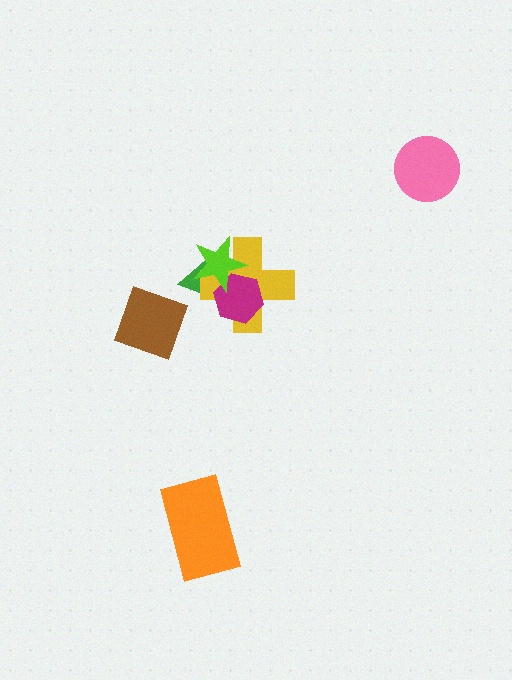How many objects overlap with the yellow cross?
3 objects overlap with the yellow cross.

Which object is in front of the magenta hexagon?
The lime star is in front of the magenta hexagon.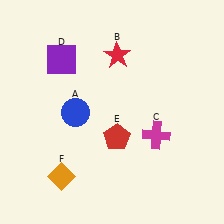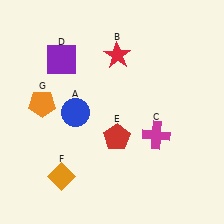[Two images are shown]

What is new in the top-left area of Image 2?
An orange pentagon (G) was added in the top-left area of Image 2.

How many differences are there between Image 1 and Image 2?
There is 1 difference between the two images.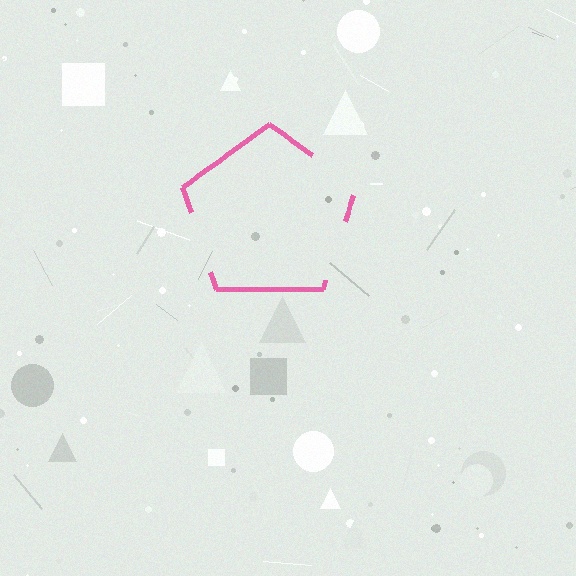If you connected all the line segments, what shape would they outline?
They would outline a pentagon.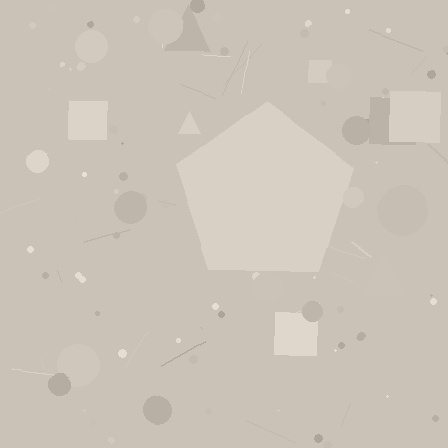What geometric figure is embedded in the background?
A pentagon is embedded in the background.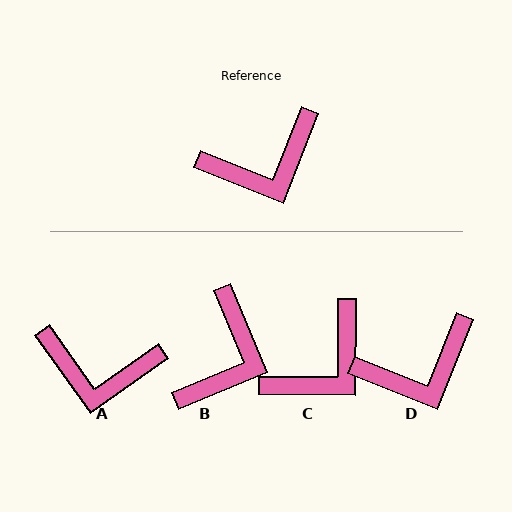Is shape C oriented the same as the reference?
No, it is off by about 21 degrees.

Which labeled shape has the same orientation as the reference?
D.